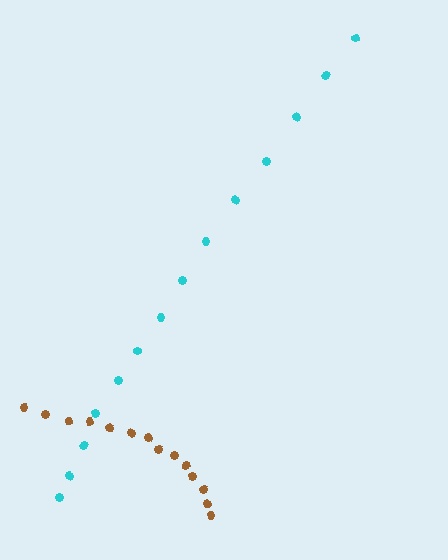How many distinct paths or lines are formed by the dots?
There are 2 distinct paths.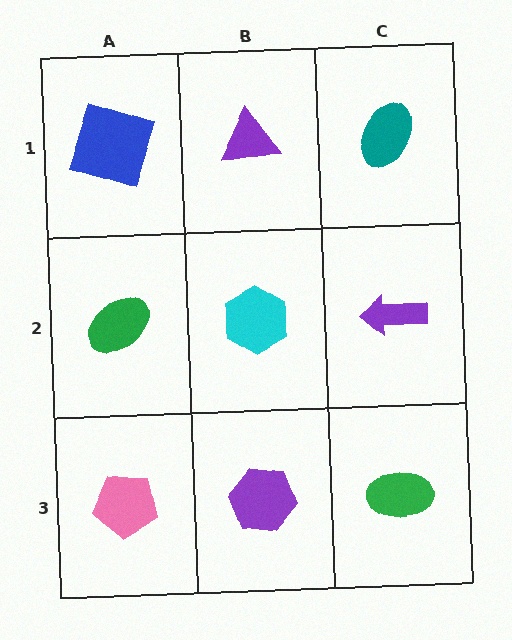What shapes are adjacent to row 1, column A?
A green ellipse (row 2, column A), a purple triangle (row 1, column B).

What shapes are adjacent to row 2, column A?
A blue square (row 1, column A), a pink pentagon (row 3, column A), a cyan hexagon (row 2, column B).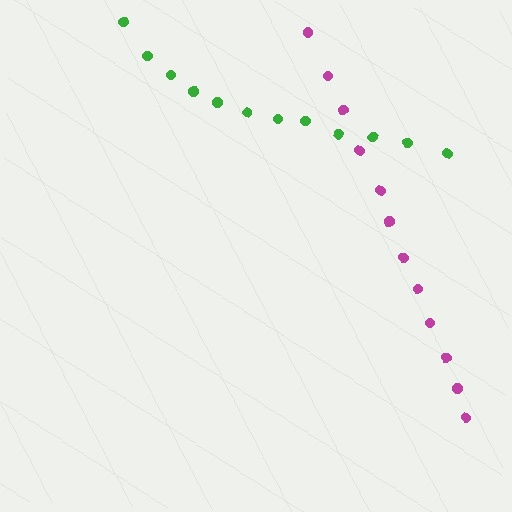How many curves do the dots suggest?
There are 2 distinct paths.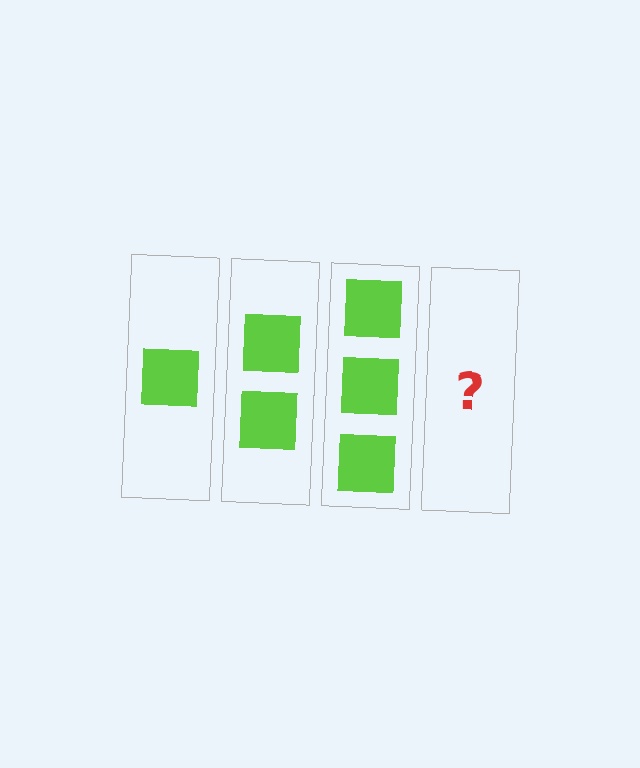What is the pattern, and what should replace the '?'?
The pattern is that each step adds one more square. The '?' should be 4 squares.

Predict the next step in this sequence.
The next step is 4 squares.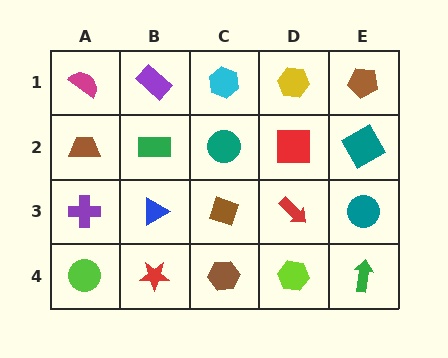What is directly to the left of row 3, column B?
A purple cross.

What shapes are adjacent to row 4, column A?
A purple cross (row 3, column A), a red star (row 4, column B).